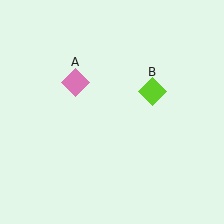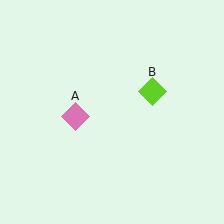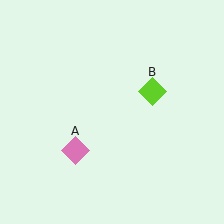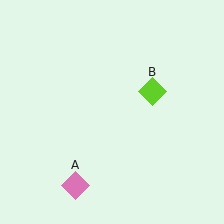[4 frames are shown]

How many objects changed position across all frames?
1 object changed position: pink diamond (object A).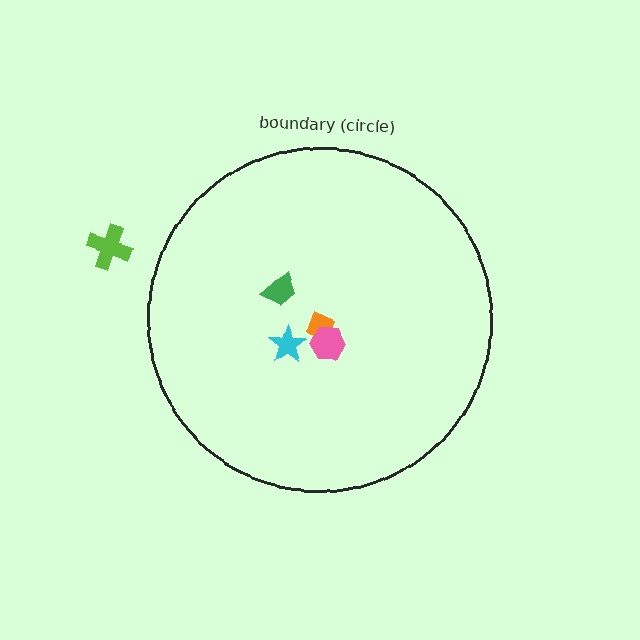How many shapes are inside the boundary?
4 inside, 1 outside.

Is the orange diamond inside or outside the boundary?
Inside.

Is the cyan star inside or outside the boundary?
Inside.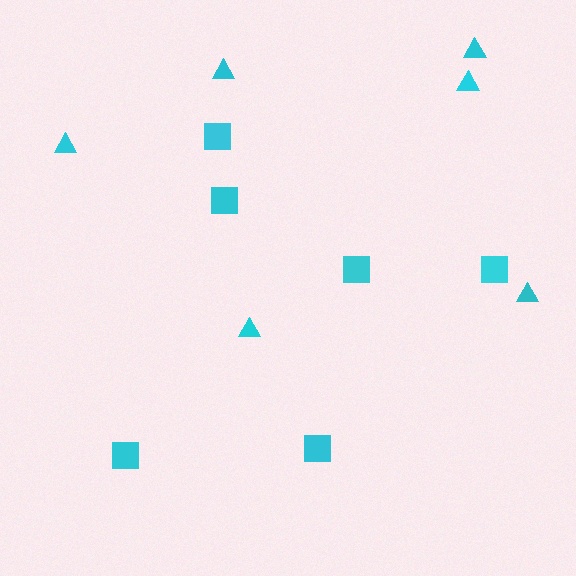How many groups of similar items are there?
There are 2 groups: one group of squares (6) and one group of triangles (6).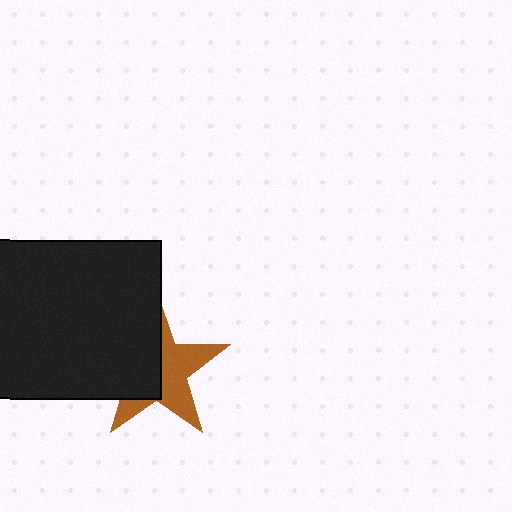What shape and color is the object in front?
The object in front is a black rectangle.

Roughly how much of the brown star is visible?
About half of it is visible (roughly 52%).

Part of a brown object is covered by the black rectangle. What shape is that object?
It is a star.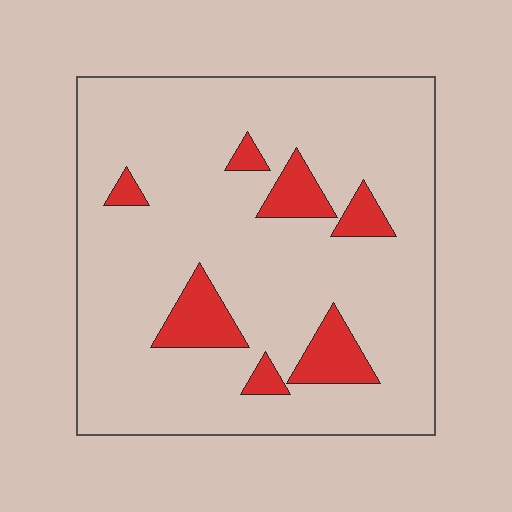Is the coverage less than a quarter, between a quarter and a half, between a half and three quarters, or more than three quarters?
Less than a quarter.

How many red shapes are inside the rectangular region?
7.